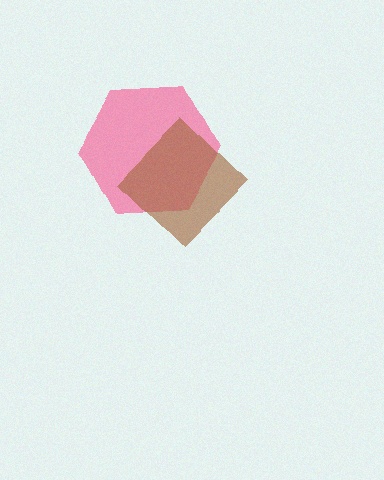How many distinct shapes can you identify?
There are 2 distinct shapes: a pink hexagon, a brown diamond.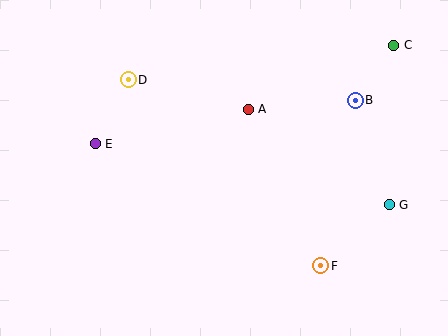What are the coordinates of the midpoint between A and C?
The midpoint between A and C is at (321, 77).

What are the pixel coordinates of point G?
Point G is at (389, 205).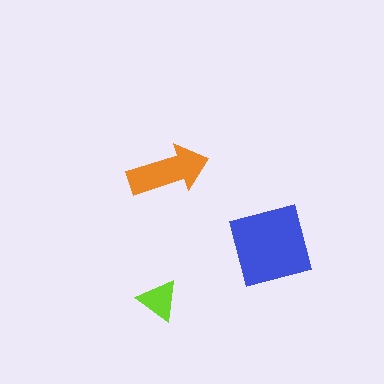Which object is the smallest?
The lime triangle.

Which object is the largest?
The blue square.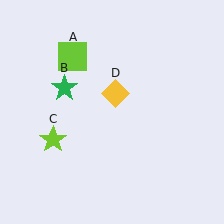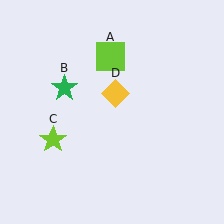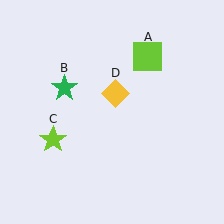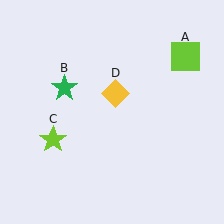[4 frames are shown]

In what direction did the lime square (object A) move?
The lime square (object A) moved right.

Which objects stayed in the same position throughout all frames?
Green star (object B) and lime star (object C) and yellow diamond (object D) remained stationary.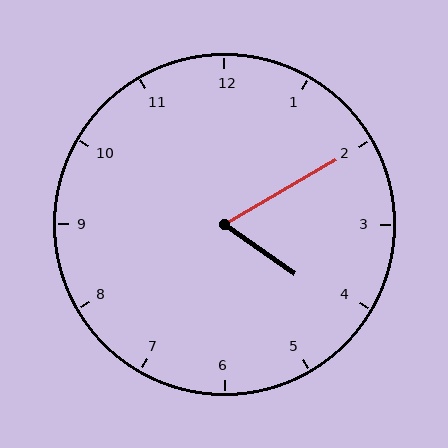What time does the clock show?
4:10.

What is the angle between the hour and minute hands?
Approximately 65 degrees.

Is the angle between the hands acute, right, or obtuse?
It is acute.